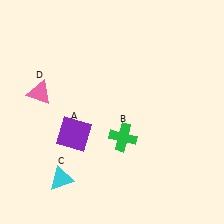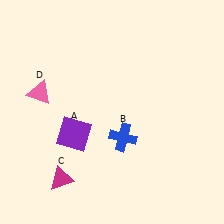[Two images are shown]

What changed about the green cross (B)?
In Image 1, B is green. In Image 2, it changed to blue.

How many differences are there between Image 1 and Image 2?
There are 2 differences between the two images.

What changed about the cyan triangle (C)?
In Image 1, C is cyan. In Image 2, it changed to magenta.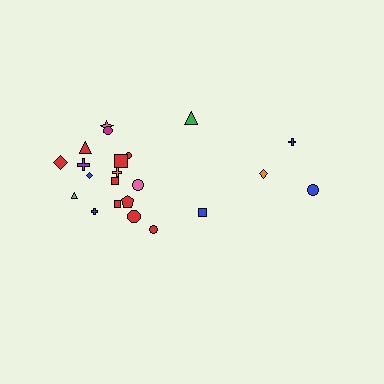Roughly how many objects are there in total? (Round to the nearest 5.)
Roughly 20 objects in total.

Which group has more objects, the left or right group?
The left group.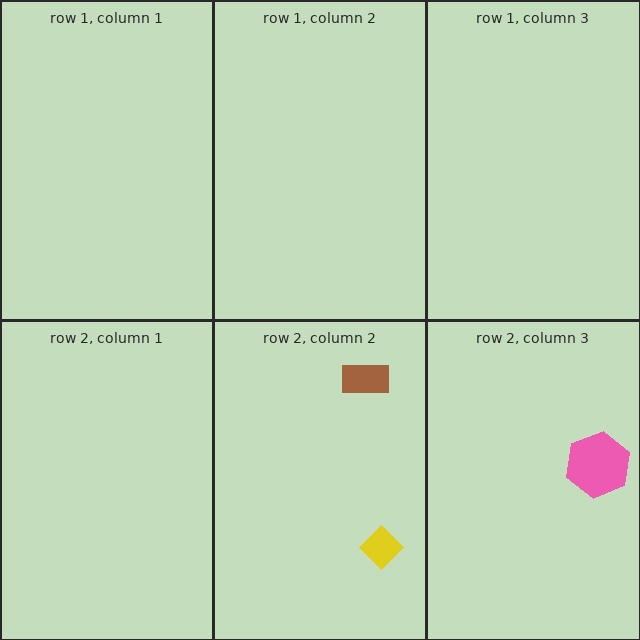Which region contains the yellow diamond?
The row 2, column 2 region.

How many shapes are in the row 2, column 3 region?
1.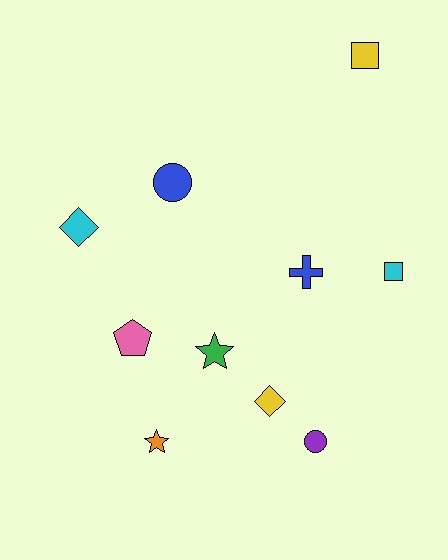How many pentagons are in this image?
There is 1 pentagon.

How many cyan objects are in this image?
There are 2 cyan objects.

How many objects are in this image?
There are 10 objects.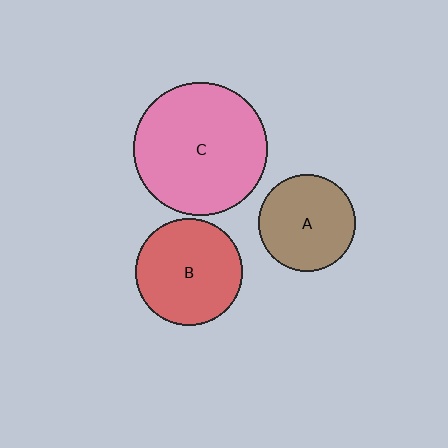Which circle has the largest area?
Circle C (pink).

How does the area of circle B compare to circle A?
Approximately 1.2 times.